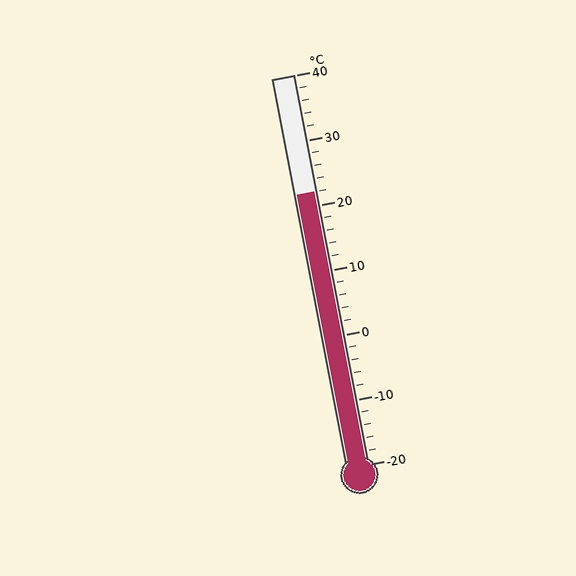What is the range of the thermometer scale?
The thermometer scale ranges from -20°C to 40°C.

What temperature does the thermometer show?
The thermometer shows approximately 22°C.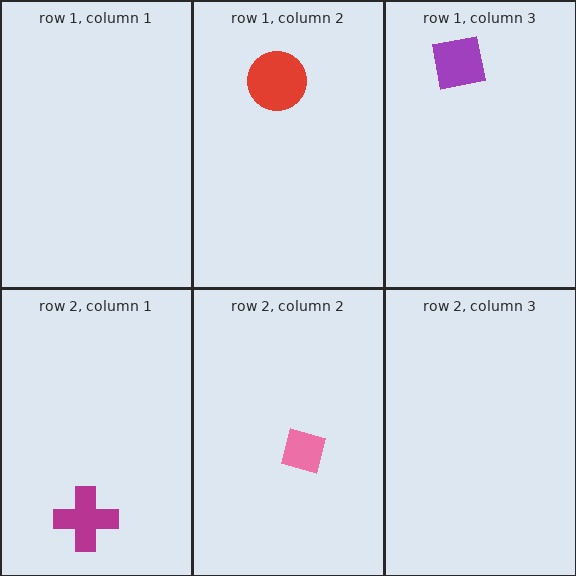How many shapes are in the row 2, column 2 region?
1.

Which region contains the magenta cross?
The row 2, column 1 region.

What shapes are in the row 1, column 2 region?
The red circle.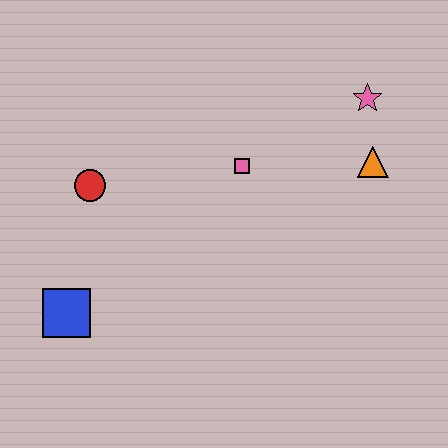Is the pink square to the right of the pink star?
No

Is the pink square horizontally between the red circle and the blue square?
No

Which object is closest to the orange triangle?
The pink star is closest to the orange triangle.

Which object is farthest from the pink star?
The blue square is farthest from the pink star.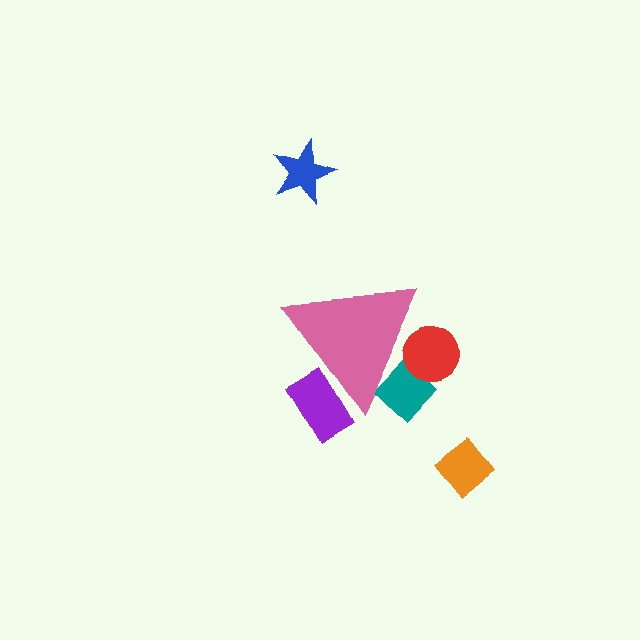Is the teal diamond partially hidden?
Yes, the teal diamond is partially hidden behind the pink triangle.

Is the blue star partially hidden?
No, the blue star is fully visible.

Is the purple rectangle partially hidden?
Yes, the purple rectangle is partially hidden behind the pink triangle.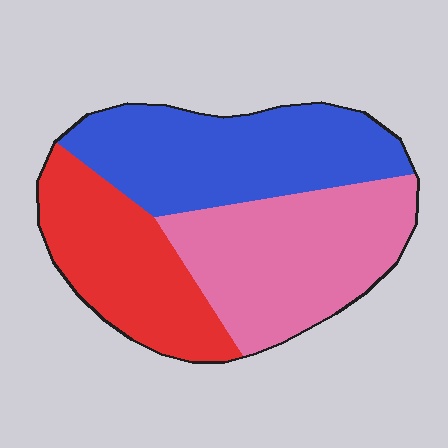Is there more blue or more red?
Blue.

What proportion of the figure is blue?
Blue takes up about three eighths (3/8) of the figure.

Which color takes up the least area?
Red, at roughly 30%.